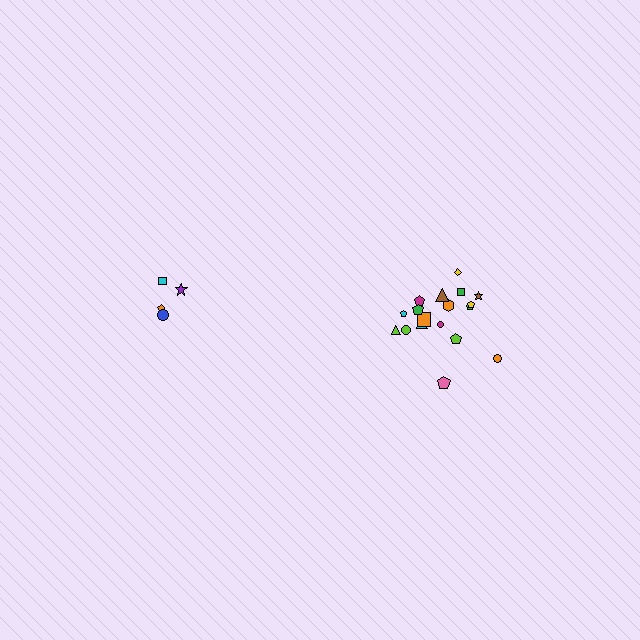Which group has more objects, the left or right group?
The right group.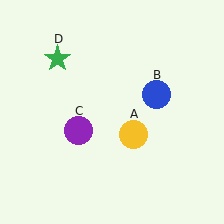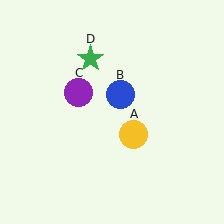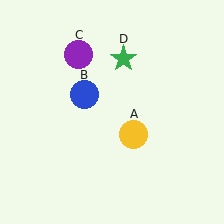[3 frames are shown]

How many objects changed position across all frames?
3 objects changed position: blue circle (object B), purple circle (object C), green star (object D).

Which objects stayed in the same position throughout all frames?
Yellow circle (object A) remained stationary.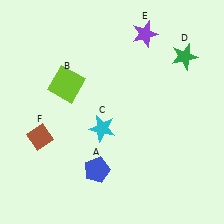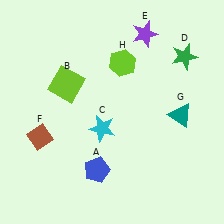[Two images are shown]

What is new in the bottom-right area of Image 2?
A teal triangle (G) was added in the bottom-right area of Image 2.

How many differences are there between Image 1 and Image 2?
There are 2 differences between the two images.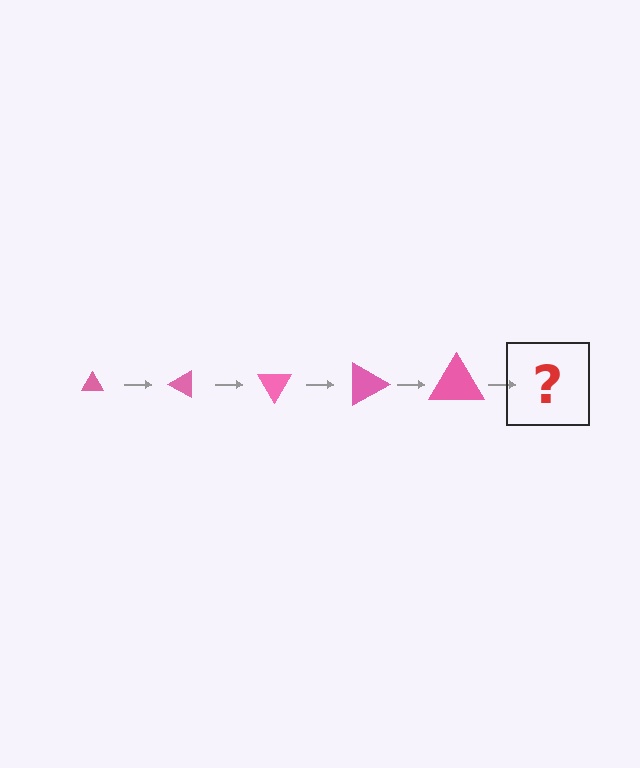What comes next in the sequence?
The next element should be a triangle, larger than the previous one and rotated 150 degrees from the start.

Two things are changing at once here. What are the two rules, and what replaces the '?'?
The two rules are that the triangle grows larger each step and it rotates 30 degrees each step. The '?' should be a triangle, larger than the previous one and rotated 150 degrees from the start.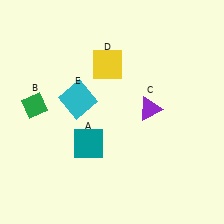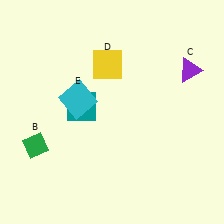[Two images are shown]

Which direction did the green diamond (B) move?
The green diamond (B) moved down.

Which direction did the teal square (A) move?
The teal square (A) moved up.